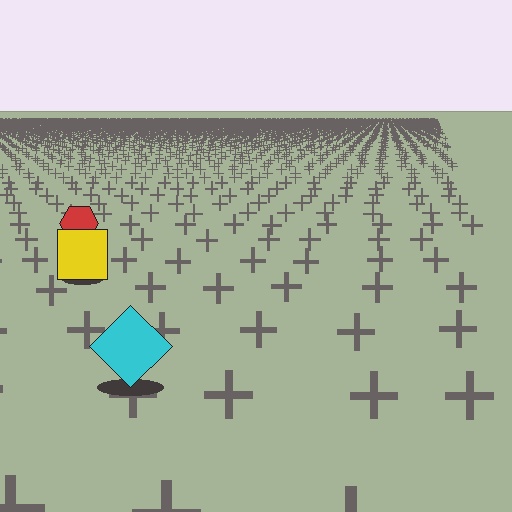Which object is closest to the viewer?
The cyan diamond is closest. The texture marks near it are larger and more spread out.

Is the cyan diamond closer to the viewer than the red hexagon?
Yes. The cyan diamond is closer — you can tell from the texture gradient: the ground texture is coarser near it.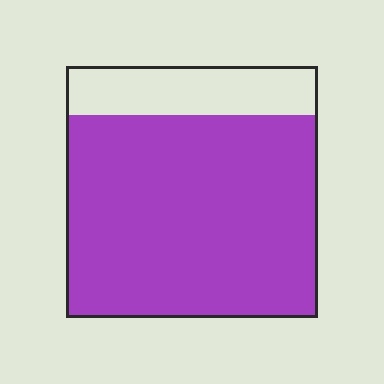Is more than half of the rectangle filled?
Yes.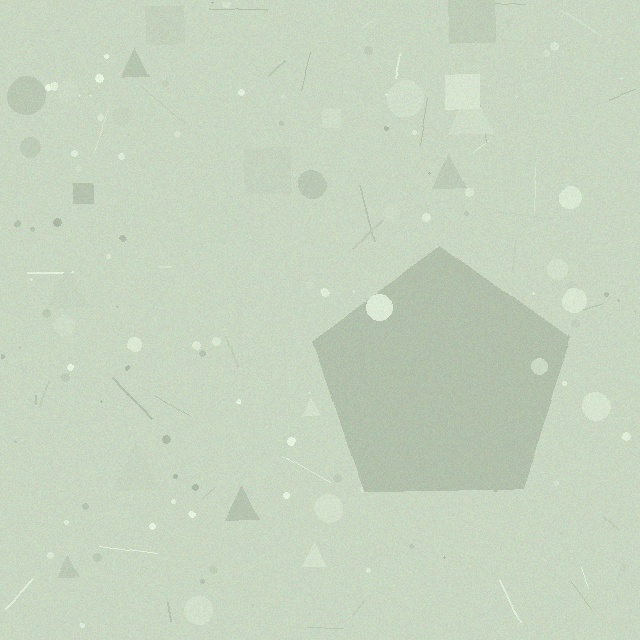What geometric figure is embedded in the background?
A pentagon is embedded in the background.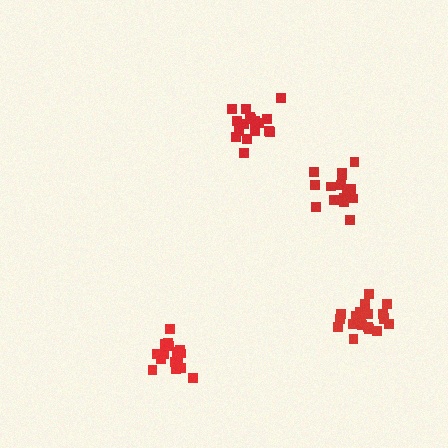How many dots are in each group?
Group 1: 15 dots, Group 2: 21 dots, Group 3: 17 dots, Group 4: 18 dots (71 total).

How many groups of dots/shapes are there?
There are 4 groups.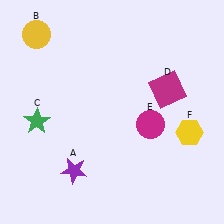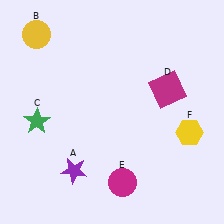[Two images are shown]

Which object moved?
The magenta circle (E) moved down.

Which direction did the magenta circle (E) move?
The magenta circle (E) moved down.